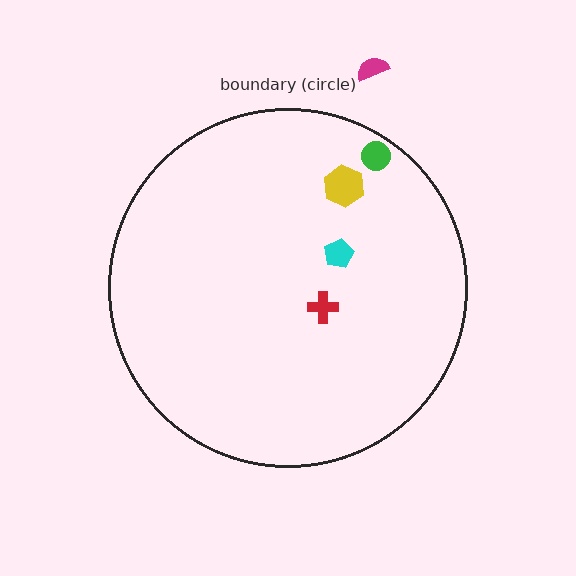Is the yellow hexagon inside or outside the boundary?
Inside.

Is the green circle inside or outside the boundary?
Inside.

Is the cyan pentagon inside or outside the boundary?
Inside.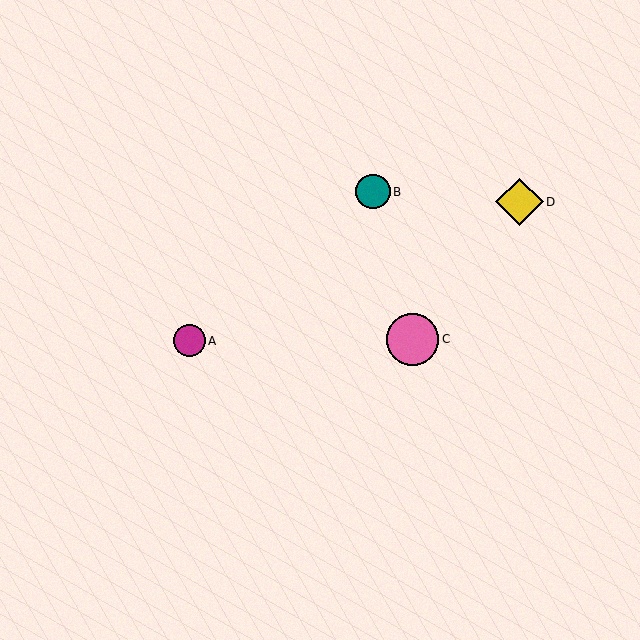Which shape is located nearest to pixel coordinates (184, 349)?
The magenta circle (labeled A) at (189, 341) is nearest to that location.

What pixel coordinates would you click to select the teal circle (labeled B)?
Click at (373, 192) to select the teal circle B.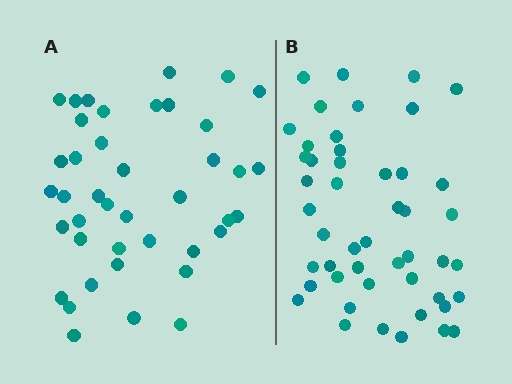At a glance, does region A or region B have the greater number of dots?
Region B (the right region) has more dots.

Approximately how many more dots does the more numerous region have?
Region B has roughly 8 or so more dots than region A.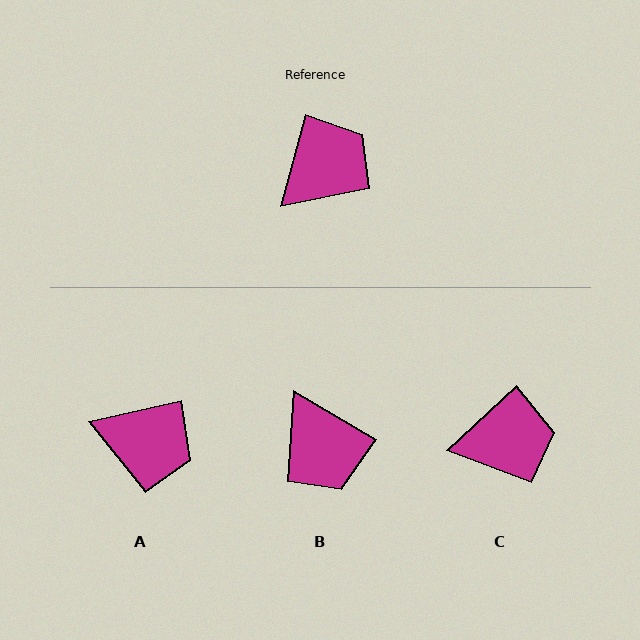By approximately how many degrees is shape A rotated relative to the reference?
Approximately 62 degrees clockwise.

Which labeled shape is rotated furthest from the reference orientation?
B, about 106 degrees away.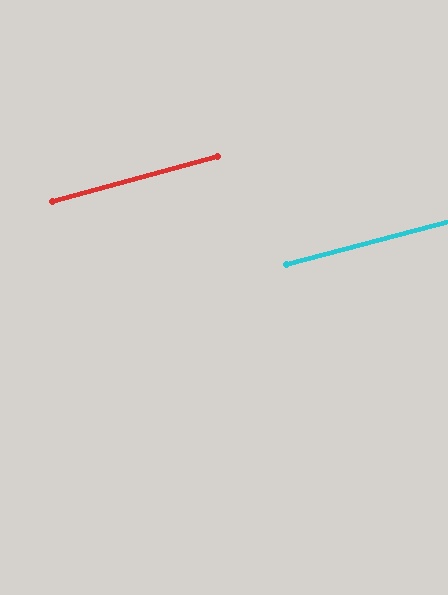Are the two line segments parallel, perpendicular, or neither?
Parallel — their directions differ by only 0.4°.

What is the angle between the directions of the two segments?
Approximately 0 degrees.